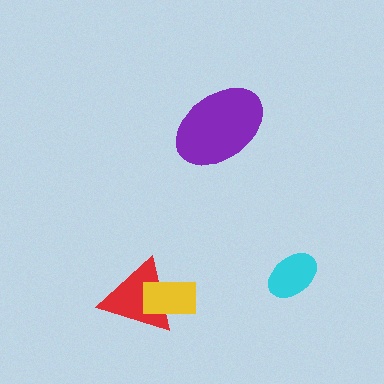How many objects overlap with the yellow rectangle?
1 object overlaps with the yellow rectangle.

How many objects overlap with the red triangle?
1 object overlaps with the red triangle.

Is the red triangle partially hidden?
Yes, it is partially covered by another shape.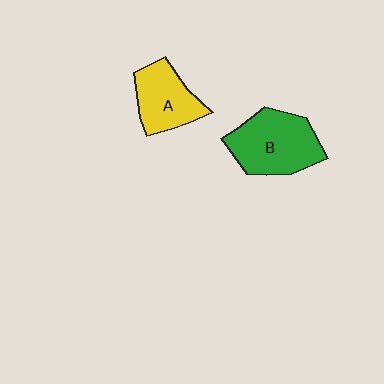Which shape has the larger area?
Shape B (green).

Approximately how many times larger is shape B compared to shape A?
Approximately 1.4 times.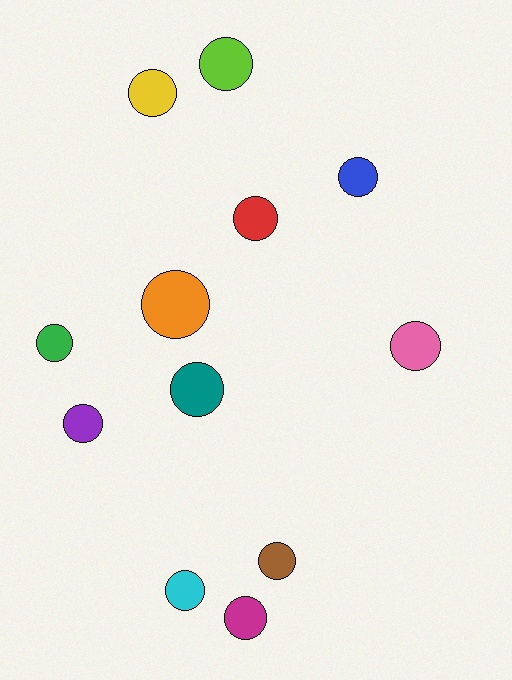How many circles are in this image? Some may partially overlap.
There are 12 circles.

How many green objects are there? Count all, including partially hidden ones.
There is 1 green object.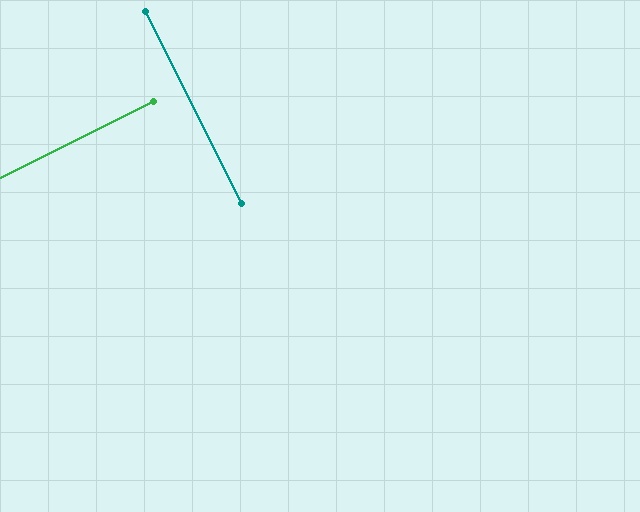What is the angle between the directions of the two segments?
Approximately 90 degrees.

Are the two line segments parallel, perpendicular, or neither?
Perpendicular — they meet at approximately 90°.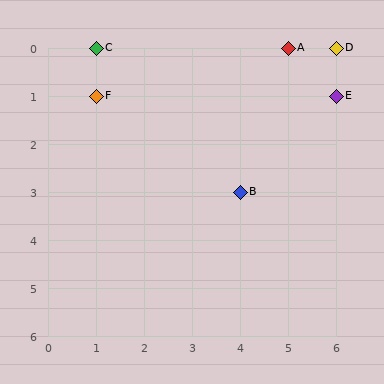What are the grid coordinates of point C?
Point C is at grid coordinates (1, 0).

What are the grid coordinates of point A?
Point A is at grid coordinates (5, 0).